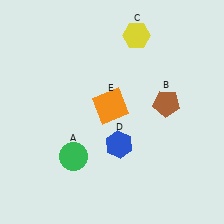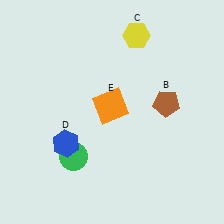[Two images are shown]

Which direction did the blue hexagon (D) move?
The blue hexagon (D) moved left.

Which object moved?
The blue hexagon (D) moved left.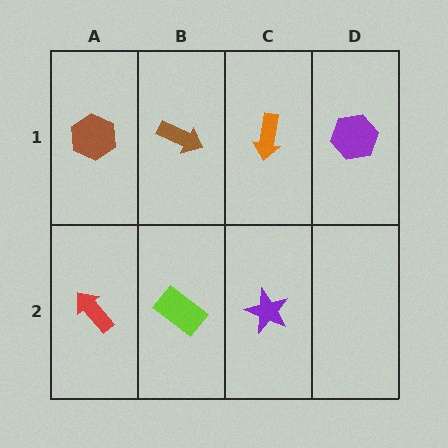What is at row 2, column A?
A red arrow.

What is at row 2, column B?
A lime rectangle.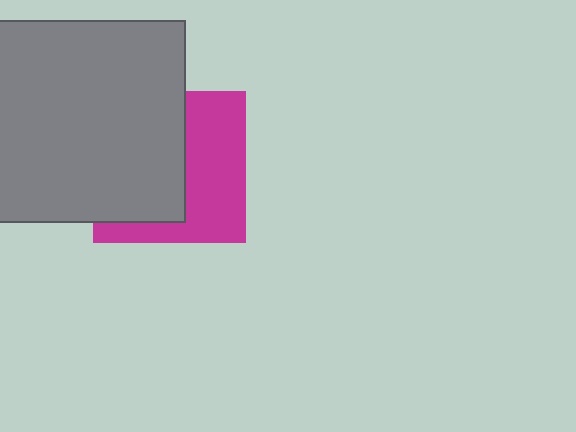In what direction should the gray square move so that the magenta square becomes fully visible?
The gray square should move left. That is the shortest direction to clear the overlap and leave the magenta square fully visible.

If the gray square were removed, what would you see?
You would see the complete magenta square.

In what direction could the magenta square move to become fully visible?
The magenta square could move right. That would shift it out from behind the gray square entirely.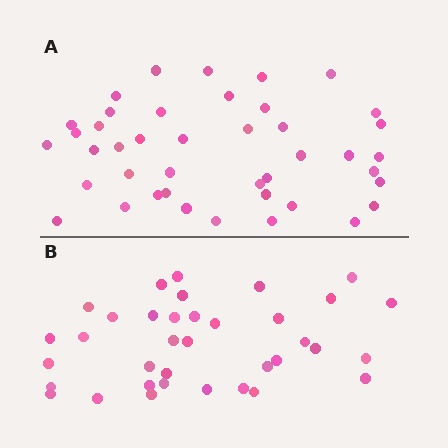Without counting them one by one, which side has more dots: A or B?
Region A (the top region) has more dots.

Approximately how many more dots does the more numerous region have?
Region A has about 6 more dots than region B.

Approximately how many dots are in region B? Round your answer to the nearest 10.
About 40 dots. (The exact count is 36, which rounds to 40.)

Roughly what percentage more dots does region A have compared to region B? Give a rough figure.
About 15% more.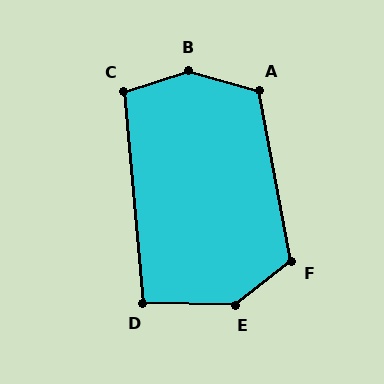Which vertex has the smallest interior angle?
D, at approximately 97 degrees.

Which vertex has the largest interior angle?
B, at approximately 146 degrees.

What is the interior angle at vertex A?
Approximately 117 degrees (obtuse).